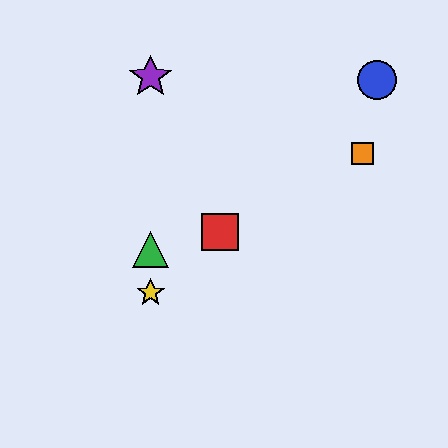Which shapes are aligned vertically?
The green triangle, the yellow star, the purple star are aligned vertically.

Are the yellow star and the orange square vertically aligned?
No, the yellow star is at x≈151 and the orange square is at x≈363.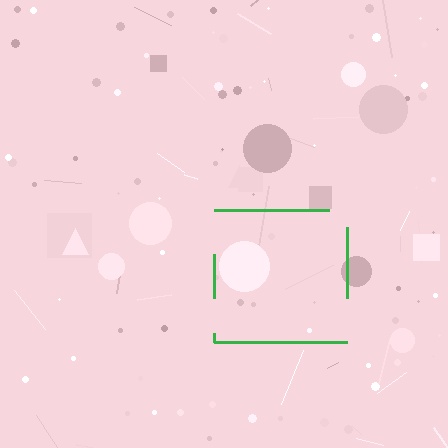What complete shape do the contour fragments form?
The contour fragments form a square.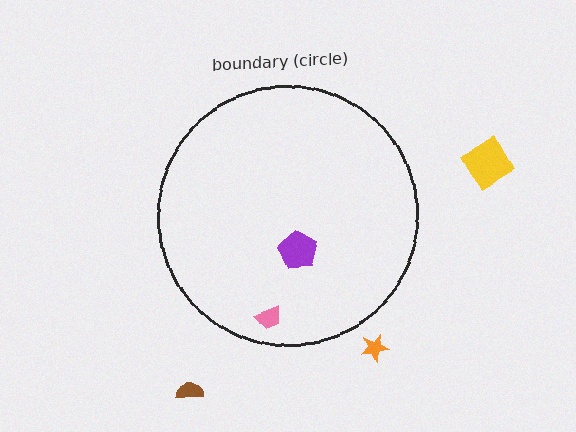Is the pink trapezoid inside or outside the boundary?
Inside.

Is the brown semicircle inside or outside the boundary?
Outside.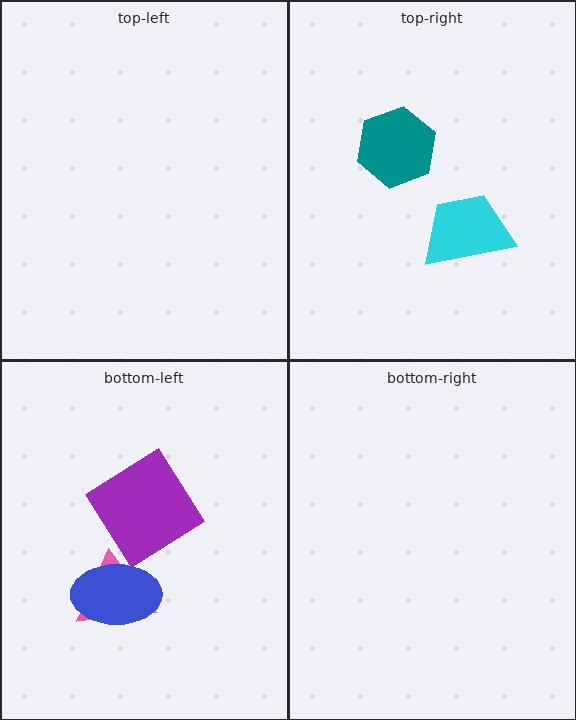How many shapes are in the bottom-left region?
3.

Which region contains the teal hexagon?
The top-right region.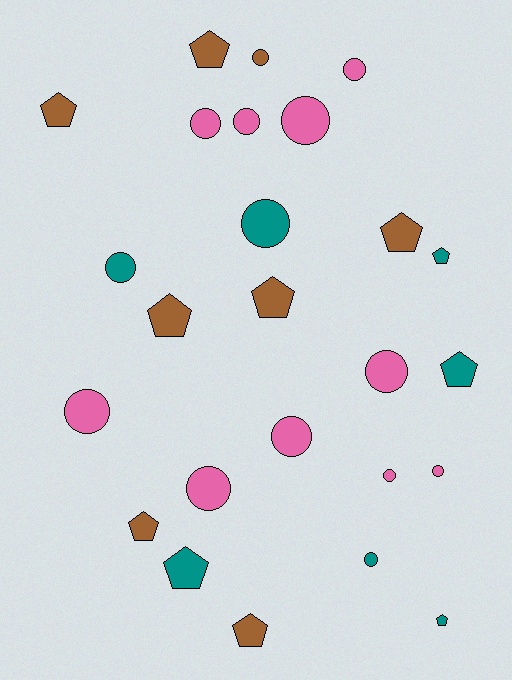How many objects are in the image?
There are 25 objects.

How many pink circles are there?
There are 10 pink circles.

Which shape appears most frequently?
Circle, with 14 objects.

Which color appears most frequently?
Pink, with 10 objects.